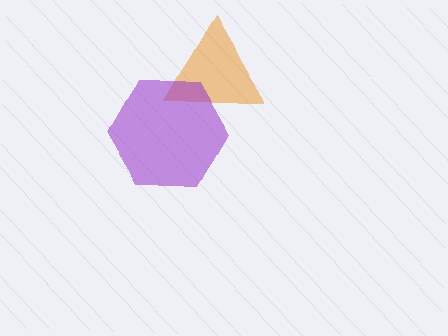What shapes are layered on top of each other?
The layered shapes are: an orange triangle, a purple hexagon.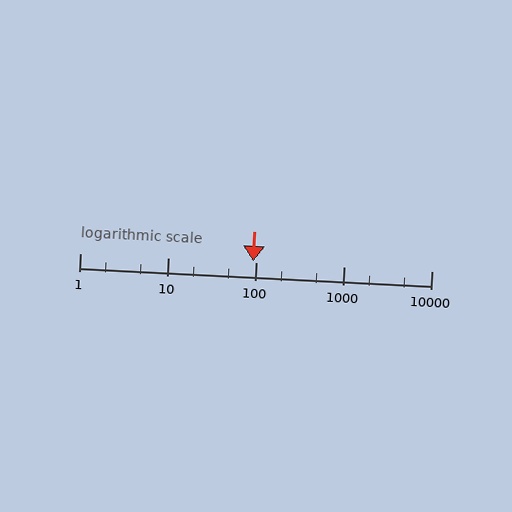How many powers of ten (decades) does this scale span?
The scale spans 4 decades, from 1 to 10000.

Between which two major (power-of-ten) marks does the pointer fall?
The pointer is between 10 and 100.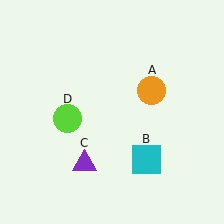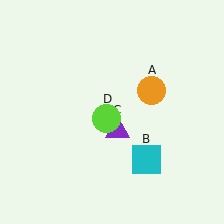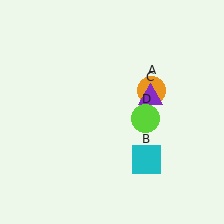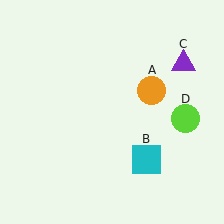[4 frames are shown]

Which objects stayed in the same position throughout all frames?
Orange circle (object A) and cyan square (object B) remained stationary.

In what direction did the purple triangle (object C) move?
The purple triangle (object C) moved up and to the right.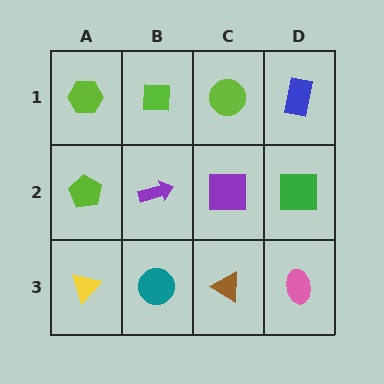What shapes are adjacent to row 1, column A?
A lime pentagon (row 2, column A), a lime square (row 1, column B).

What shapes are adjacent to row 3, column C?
A purple square (row 2, column C), a teal circle (row 3, column B), a pink ellipse (row 3, column D).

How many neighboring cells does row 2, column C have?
4.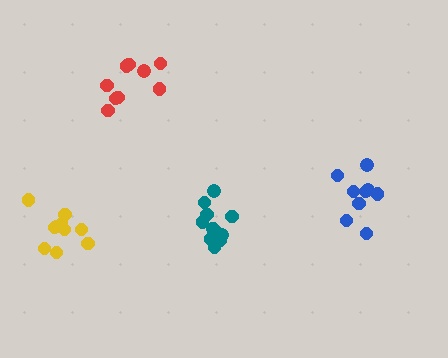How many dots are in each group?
Group 1: 9 dots, Group 2: 9 dots, Group 3: 13 dots, Group 4: 10 dots (41 total).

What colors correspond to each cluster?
The clusters are colored: blue, red, teal, yellow.